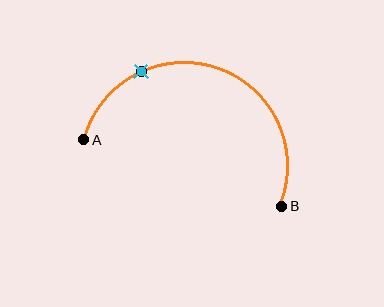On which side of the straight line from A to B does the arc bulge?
The arc bulges above the straight line connecting A and B.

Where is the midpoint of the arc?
The arc midpoint is the point on the curve farthest from the straight line joining A and B. It sits above that line.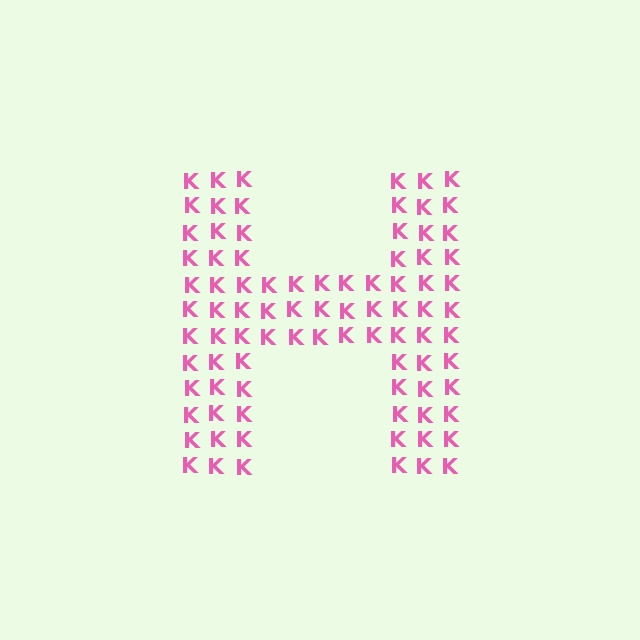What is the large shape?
The large shape is the letter H.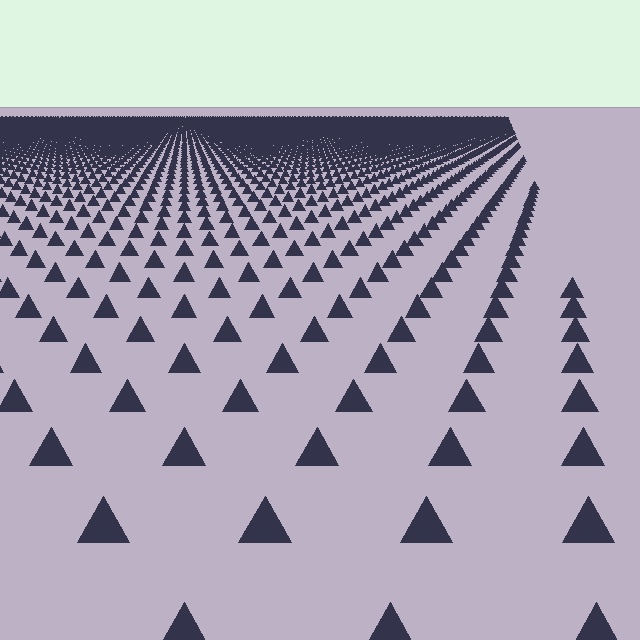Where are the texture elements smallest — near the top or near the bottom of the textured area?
Near the top.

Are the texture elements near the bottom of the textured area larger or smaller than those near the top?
Larger. Near the bottom, elements are closer to the viewer and appear at a bigger on-screen size.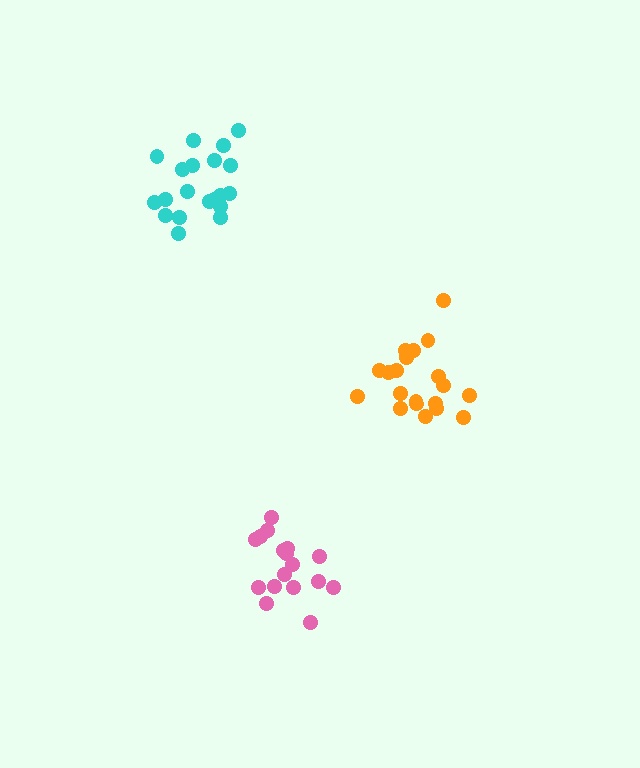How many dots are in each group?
Group 1: 20 dots, Group 2: 20 dots, Group 3: 17 dots (57 total).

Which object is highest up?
The cyan cluster is topmost.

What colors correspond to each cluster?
The clusters are colored: cyan, orange, pink.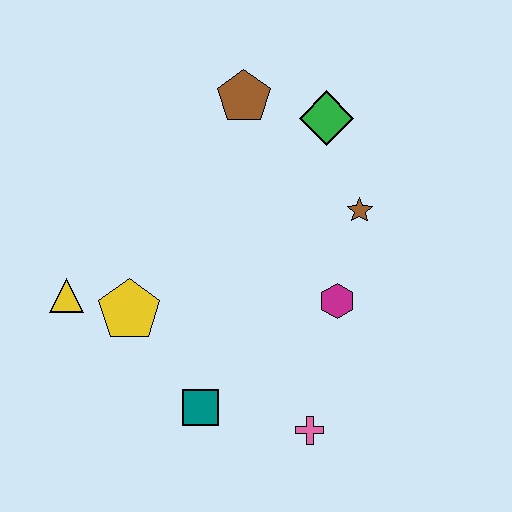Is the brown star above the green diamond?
No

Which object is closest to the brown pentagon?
The green diamond is closest to the brown pentagon.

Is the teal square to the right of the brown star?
No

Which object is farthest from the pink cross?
The brown pentagon is farthest from the pink cross.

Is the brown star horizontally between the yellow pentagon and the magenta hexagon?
No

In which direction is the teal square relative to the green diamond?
The teal square is below the green diamond.